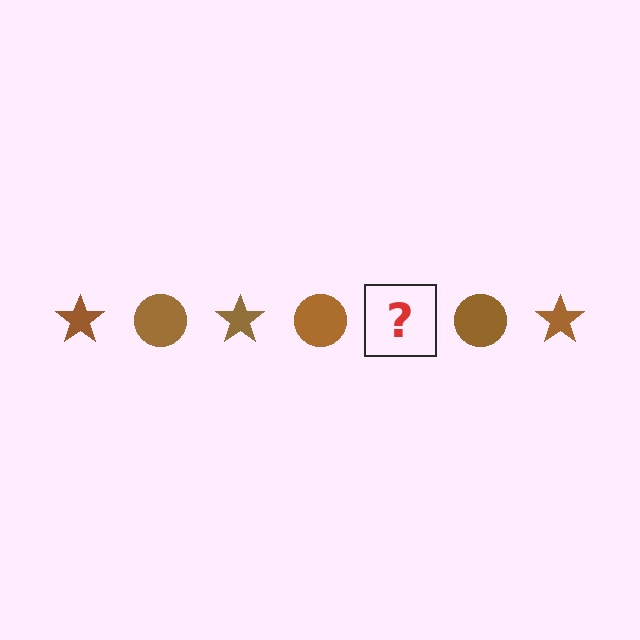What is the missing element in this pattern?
The missing element is a brown star.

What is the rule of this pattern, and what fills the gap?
The rule is that the pattern cycles through star, circle shapes in brown. The gap should be filled with a brown star.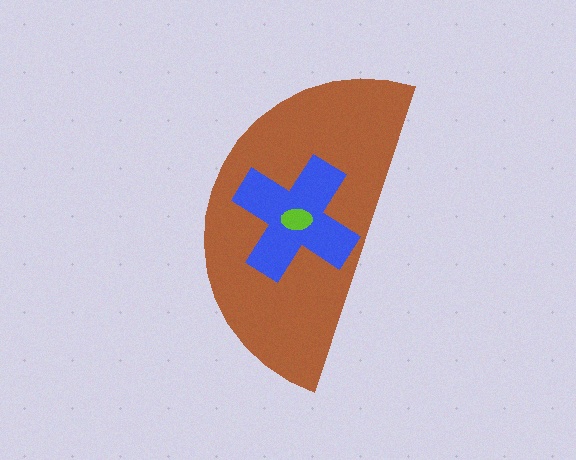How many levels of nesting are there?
3.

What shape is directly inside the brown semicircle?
The blue cross.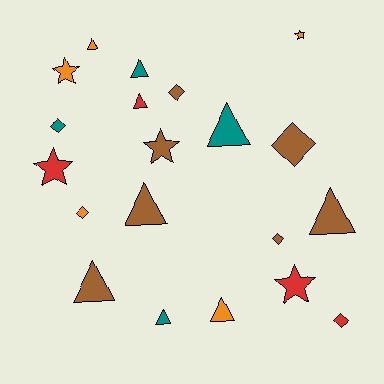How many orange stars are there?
There are 2 orange stars.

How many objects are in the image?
There are 20 objects.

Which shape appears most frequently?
Triangle, with 9 objects.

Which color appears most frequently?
Brown, with 7 objects.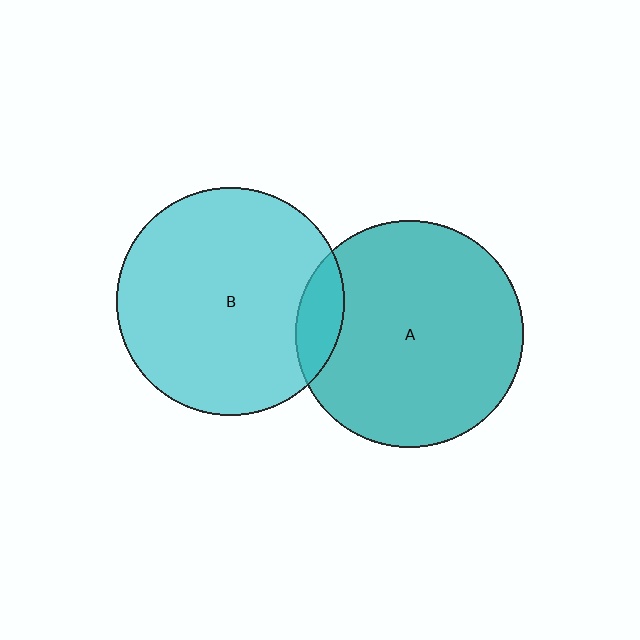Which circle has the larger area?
Circle B (cyan).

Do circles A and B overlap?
Yes.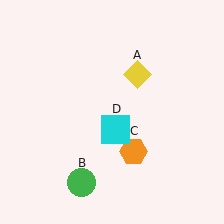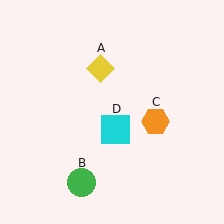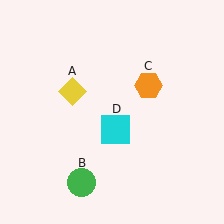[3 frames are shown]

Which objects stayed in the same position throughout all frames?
Green circle (object B) and cyan square (object D) remained stationary.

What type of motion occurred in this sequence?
The yellow diamond (object A), orange hexagon (object C) rotated counterclockwise around the center of the scene.